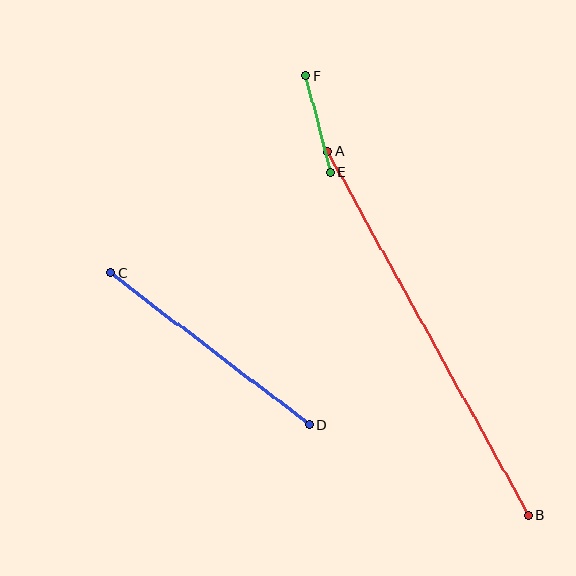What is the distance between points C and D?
The distance is approximately 249 pixels.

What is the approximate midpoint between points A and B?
The midpoint is at approximately (428, 333) pixels.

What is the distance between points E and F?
The distance is approximately 101 pixels.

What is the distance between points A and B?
The distance is approximately 415 pixels.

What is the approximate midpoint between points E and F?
The midpoint is at approximately (318, 124) pixels.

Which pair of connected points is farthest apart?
Points A and B are farthest apart.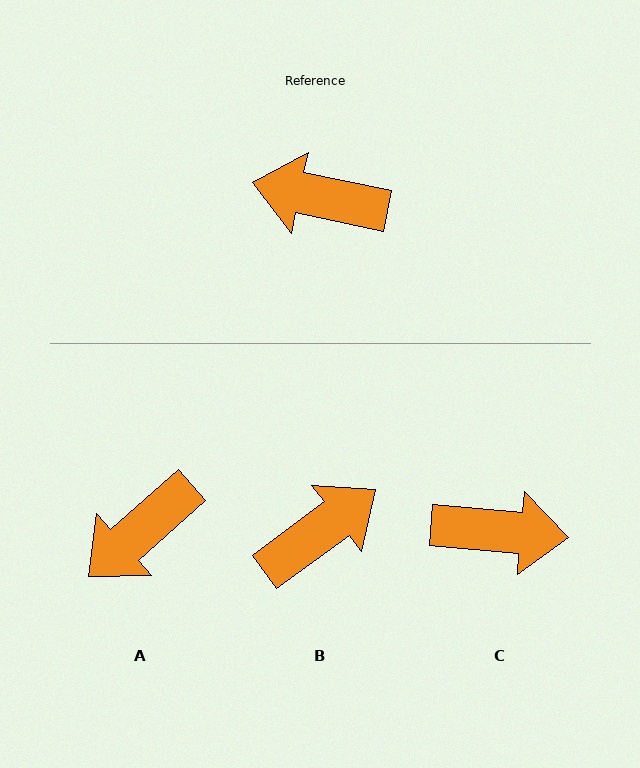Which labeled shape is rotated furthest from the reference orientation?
C, about 173 degrees away.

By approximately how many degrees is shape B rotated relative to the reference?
Approximately 131 degrees clockwise.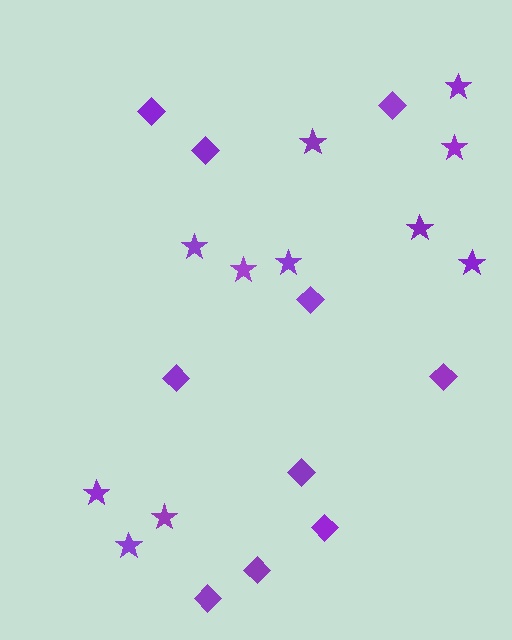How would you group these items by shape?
There are 2 groups: one group of diamonds (10) and one group of stars (11).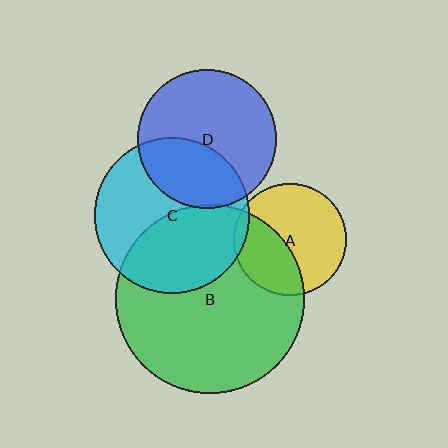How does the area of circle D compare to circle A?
Approximately 1.5 times.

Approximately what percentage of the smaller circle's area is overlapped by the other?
Approximately 35%.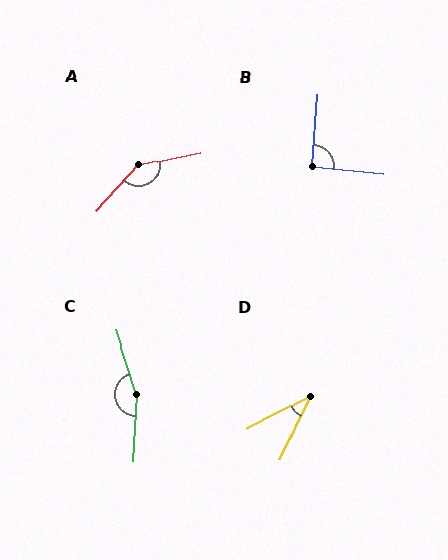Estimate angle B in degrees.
Approximately 92 degrees.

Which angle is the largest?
C, at approximately 160 degrees.